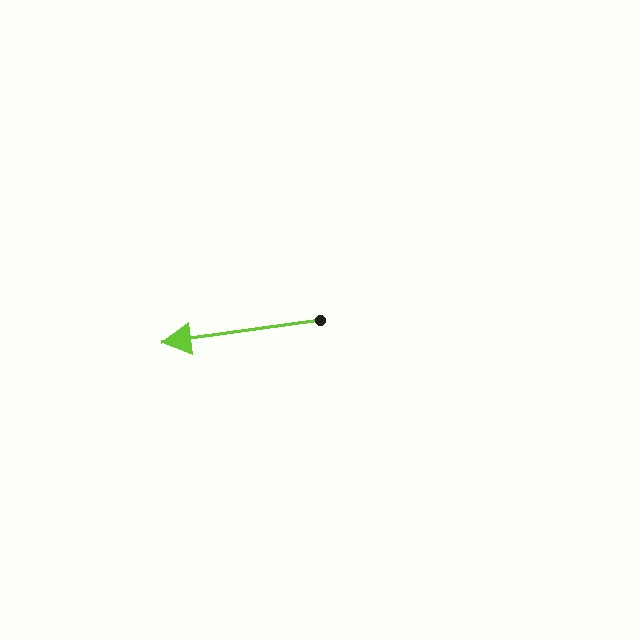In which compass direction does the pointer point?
West.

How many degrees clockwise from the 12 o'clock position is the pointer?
Approximately 262 degrees.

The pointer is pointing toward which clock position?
Roughly 9 o'clock.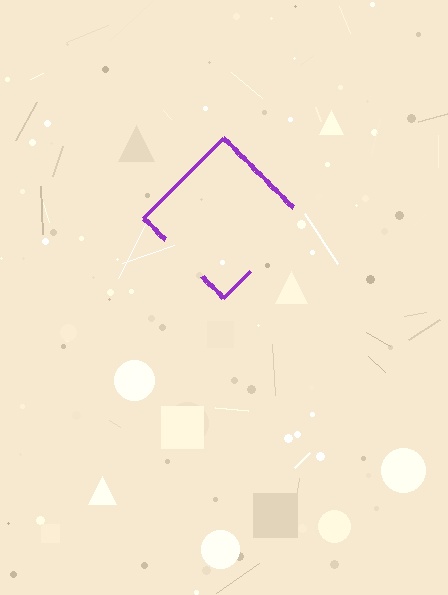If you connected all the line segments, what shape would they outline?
They would outline a diamond.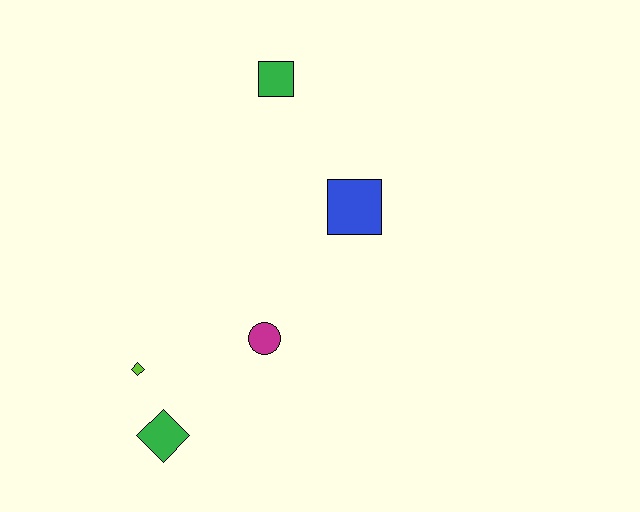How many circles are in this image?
There is 1 circle.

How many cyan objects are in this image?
There are no cyan objects.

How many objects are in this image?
There are 5 objects.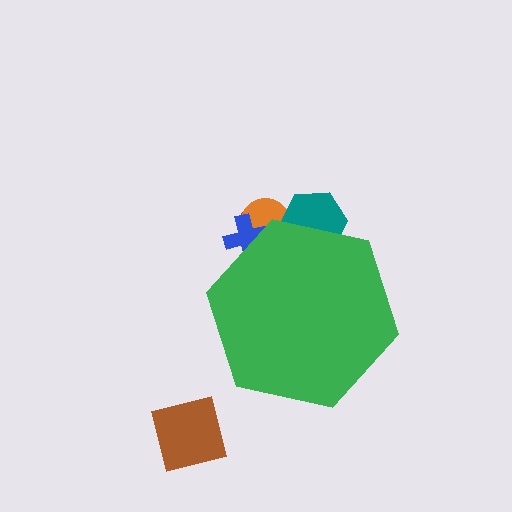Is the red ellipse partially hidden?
Yes, the red ellipse is partially hidden behind the green hexagon.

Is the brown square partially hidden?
No, the brown square is fully visible.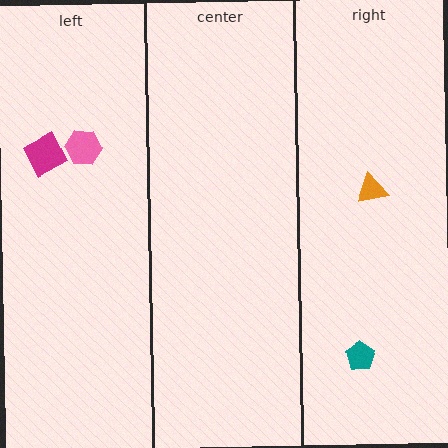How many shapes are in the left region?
2.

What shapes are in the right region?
The orange triangle, the teal pentagon.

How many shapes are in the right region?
2.